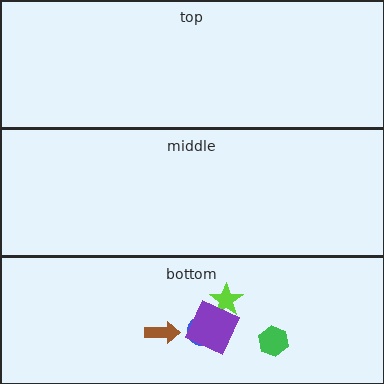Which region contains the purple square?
The bottom region.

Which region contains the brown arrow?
The bottom region.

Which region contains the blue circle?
The bottom region.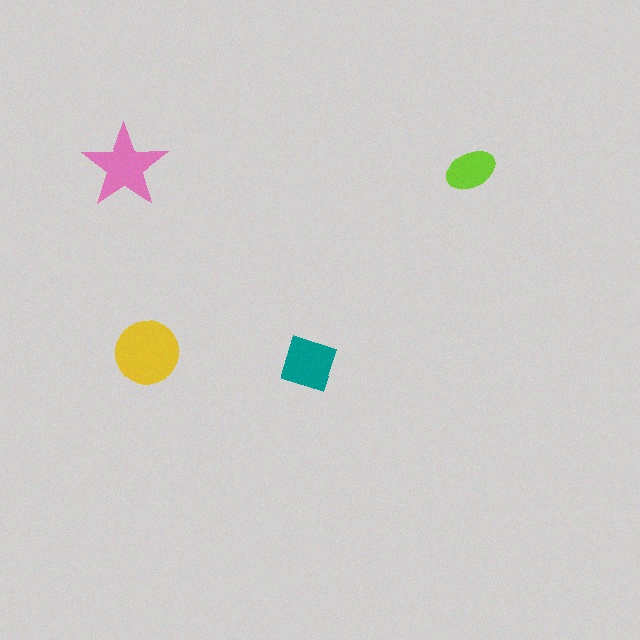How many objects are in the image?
There are 4 objects in the image.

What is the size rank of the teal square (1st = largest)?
3rd.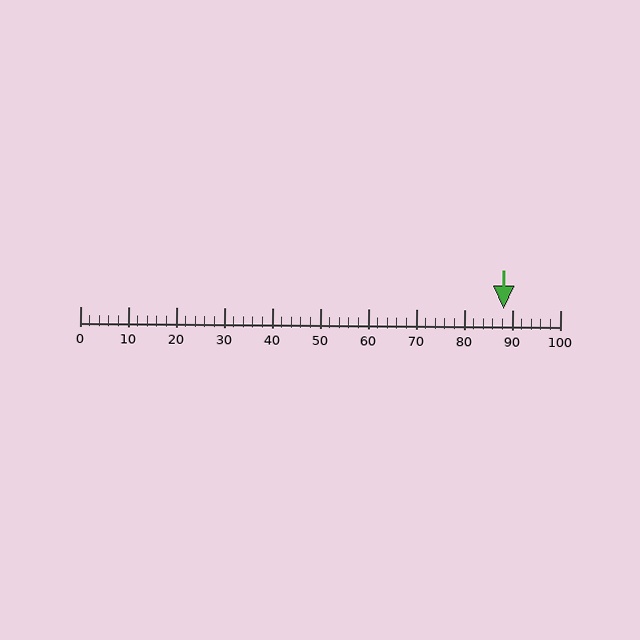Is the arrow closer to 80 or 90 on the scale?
The arrow is closer to 90.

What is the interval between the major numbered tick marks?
The major tick marks are spaced 10 units apart.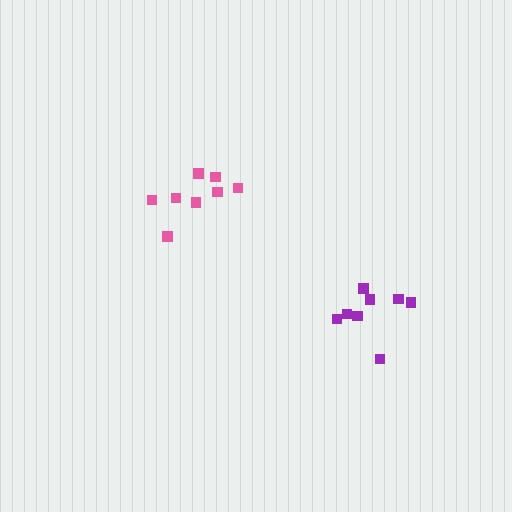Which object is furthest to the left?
The pink cluster is leftmost.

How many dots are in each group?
Group 1: 8 dots, Group 2: 8 dots (16 total).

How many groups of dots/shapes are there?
There are 2 groups.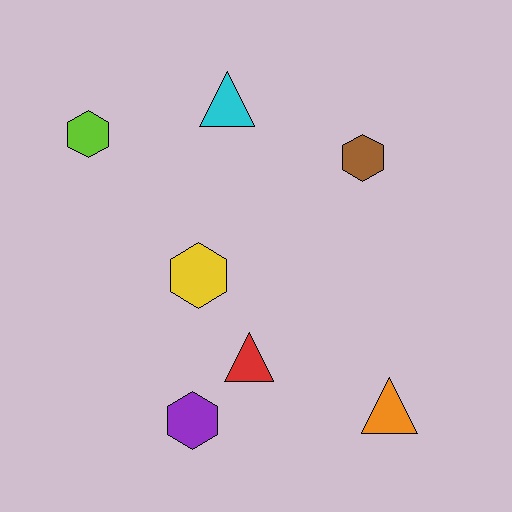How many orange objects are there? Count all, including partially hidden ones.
There is 1 orange object.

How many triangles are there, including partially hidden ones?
There are 3 triangles.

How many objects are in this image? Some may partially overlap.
There are 7 objects.